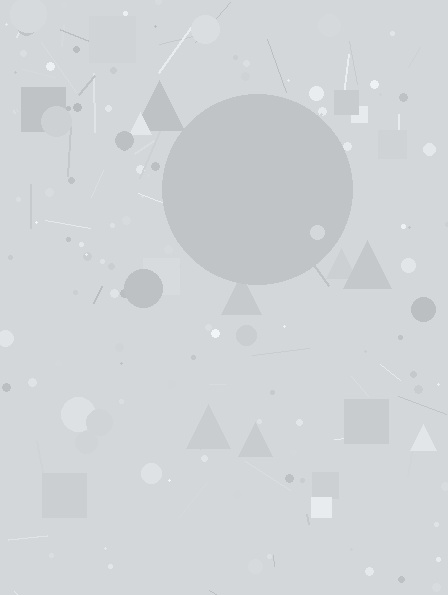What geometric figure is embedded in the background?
A circle is embedded in the background.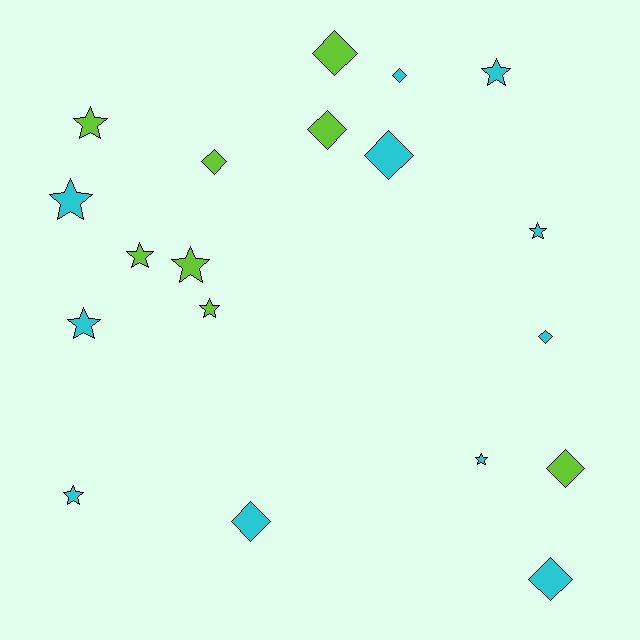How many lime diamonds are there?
There are 4 lime diamonds.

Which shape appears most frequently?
Star, with 10 objects.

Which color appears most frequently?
Cyan, with 11 objects.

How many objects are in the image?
There are 19 objects.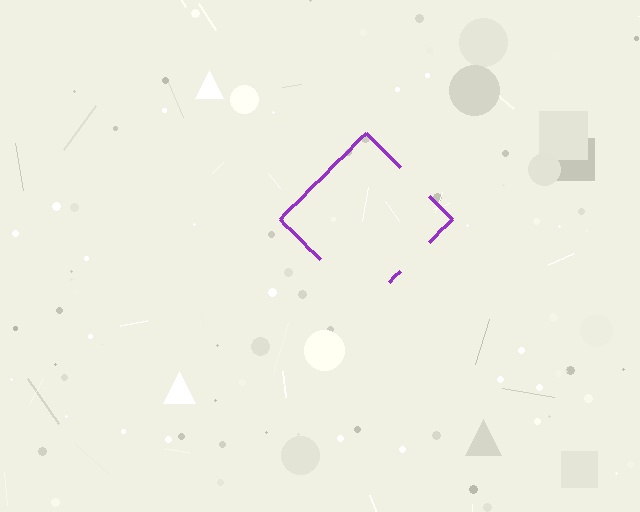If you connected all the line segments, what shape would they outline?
They would outline a diamond.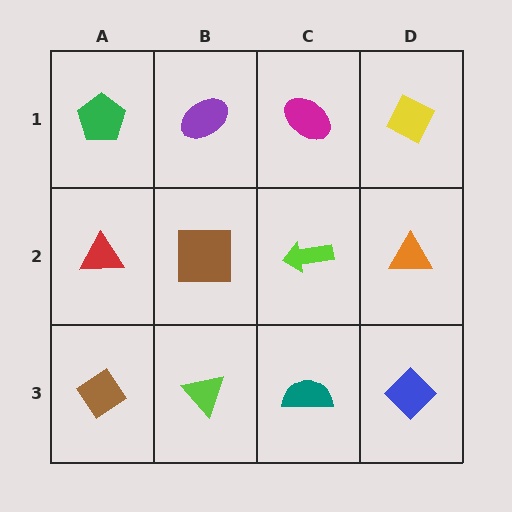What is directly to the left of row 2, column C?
A brown square.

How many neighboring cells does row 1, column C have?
3.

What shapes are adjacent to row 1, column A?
A red triangle (row 2, column A), a purple ellipse (row 1, column B).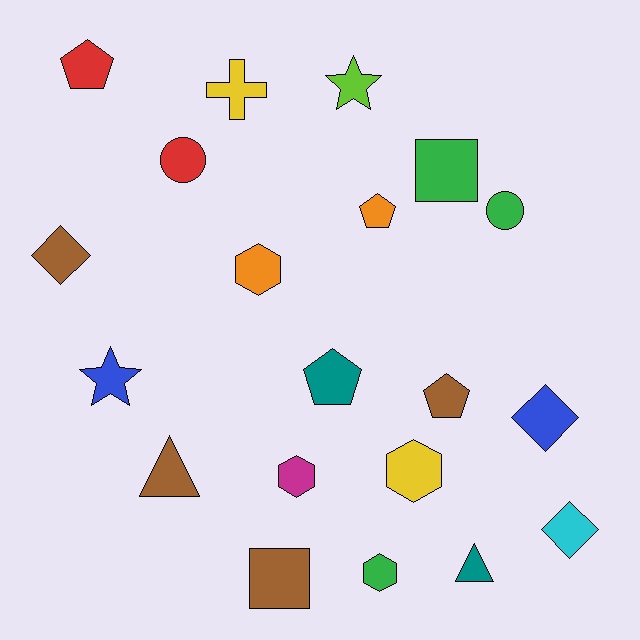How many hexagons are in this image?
There are 4 hexagons.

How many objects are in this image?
There are 20 objects.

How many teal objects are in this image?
There are 2 teal objects.